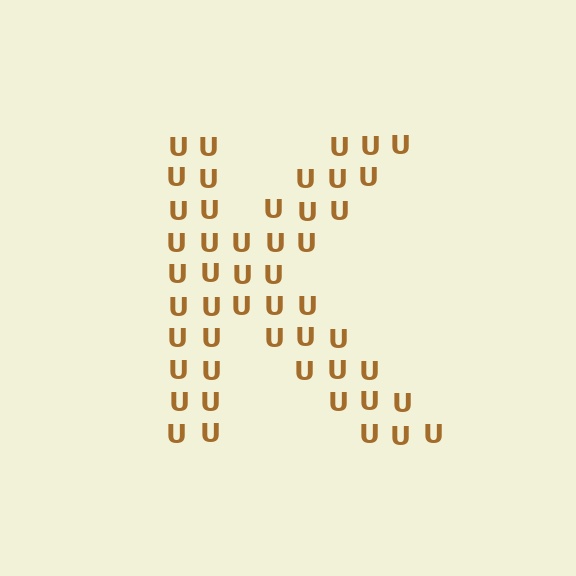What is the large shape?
The large shape is the letter K.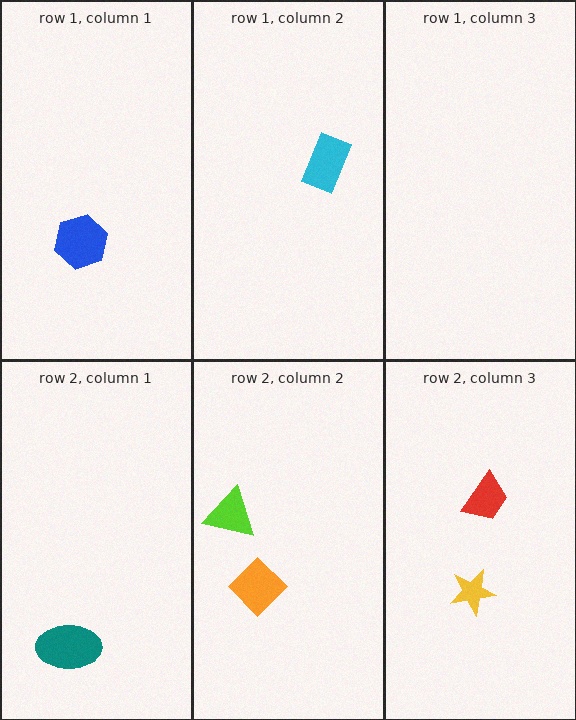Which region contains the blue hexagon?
The row 1, column 1 region.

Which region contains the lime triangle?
The row 2, column 2 region.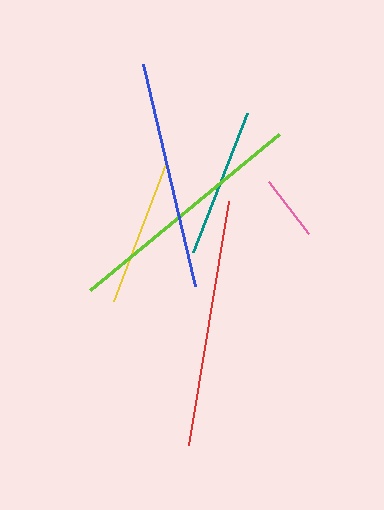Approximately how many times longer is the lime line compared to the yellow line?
The lime line is approximately 1.7 times the length of the yellow line.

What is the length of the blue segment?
The blue segment is approximately 229 pixels long.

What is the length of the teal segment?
The teal segment is approximately 149 pixels long.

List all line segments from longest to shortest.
From longest to shortest: red, lime, blue, teal, yellow, pink.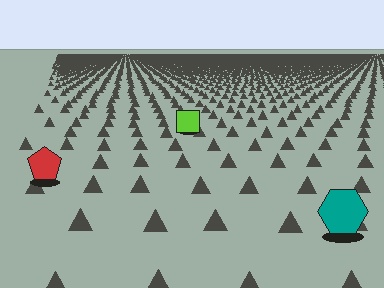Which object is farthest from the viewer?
The lime square is farthest from the viewer. It appears smaller and the ground texture around it is denser.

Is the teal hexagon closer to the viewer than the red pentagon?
Yes. The teal hexagon is closer — you can tell from the texture gradient: the ground texture is coarser near it.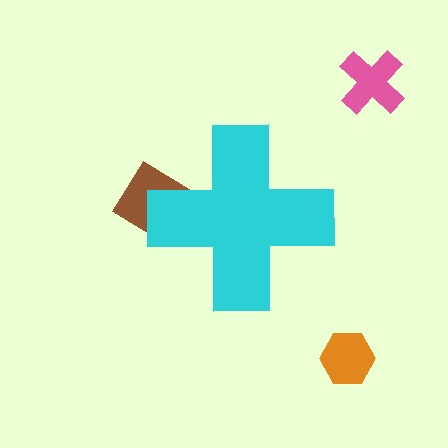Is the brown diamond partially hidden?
Yes, the brown diamond is partially hidden behind the cyan cross.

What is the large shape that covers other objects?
A cyan cross.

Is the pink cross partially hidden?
No, the pink cross is fully visible.